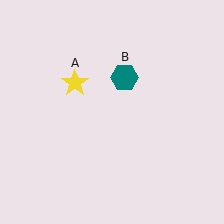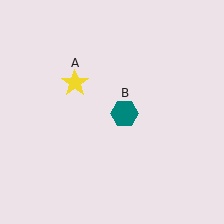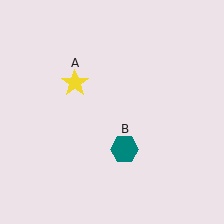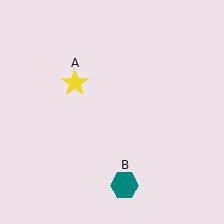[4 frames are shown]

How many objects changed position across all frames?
1 object changed position: teal hexagon (object B).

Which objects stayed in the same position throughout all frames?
Yellow star (object A) remained stationary.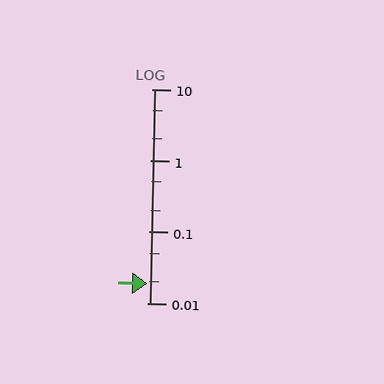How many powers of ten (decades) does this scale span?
The scale spans 3 decades, from 0.01 to 10.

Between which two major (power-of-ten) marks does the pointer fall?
The pointer is between 0.01 and 0.1.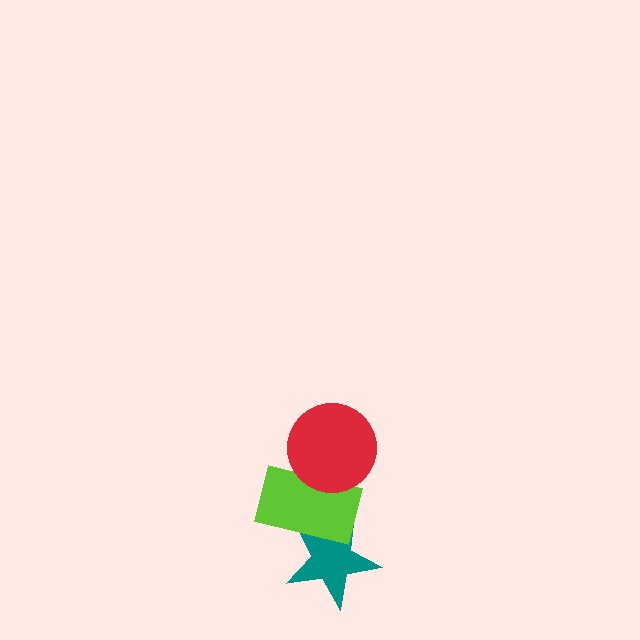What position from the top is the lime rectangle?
The lime rectangle is 2nd from the top.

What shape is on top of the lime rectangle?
The red circle is on top of the lime rectangle.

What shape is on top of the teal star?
The lime rectangle is on top of the teal star.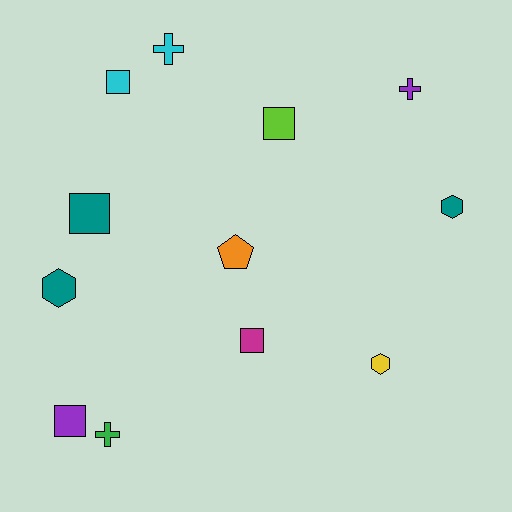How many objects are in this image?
There are 12 objects.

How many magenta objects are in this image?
There is 1 magenta object.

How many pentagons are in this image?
There is 1 pentagon.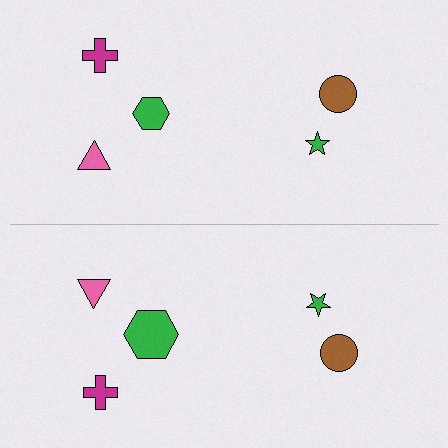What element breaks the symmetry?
The green hexagon on the bottom side has a different size than its mirror counterpart.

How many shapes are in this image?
There are 10 shapes in this image.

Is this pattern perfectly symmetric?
No, the pattern is not perfectly symmetric. The green hexagon on the bottom side has a different size than its mirror counterpart.